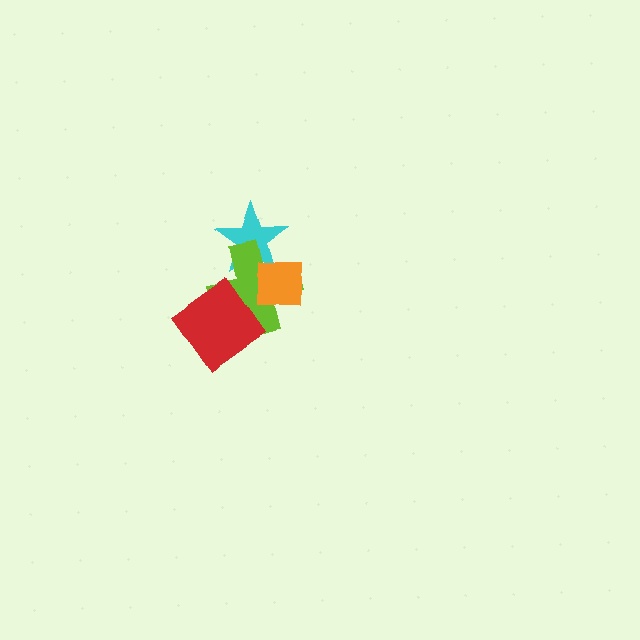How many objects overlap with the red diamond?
1 object overlaps with the red diamond.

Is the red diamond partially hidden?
No, no other shape covers it.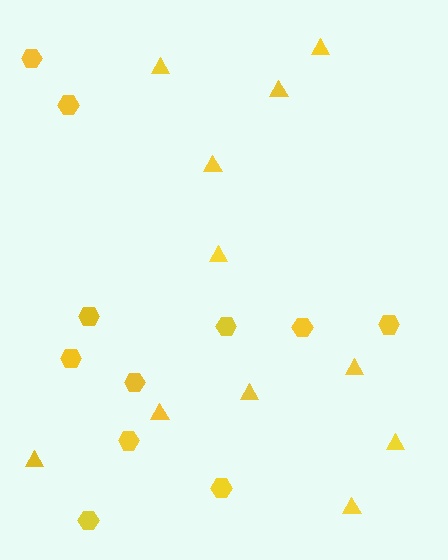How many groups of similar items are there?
There are 2 groups: one group of triangles (11) and one group of hexagons (11).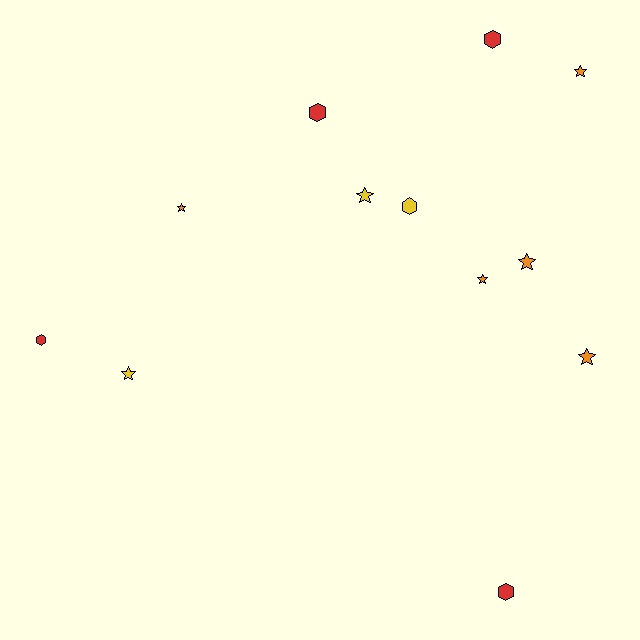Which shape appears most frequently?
Star, with 7 objects.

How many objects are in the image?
There are 12 objects.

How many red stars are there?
There are no red stars.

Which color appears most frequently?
Orange, with 5 objects.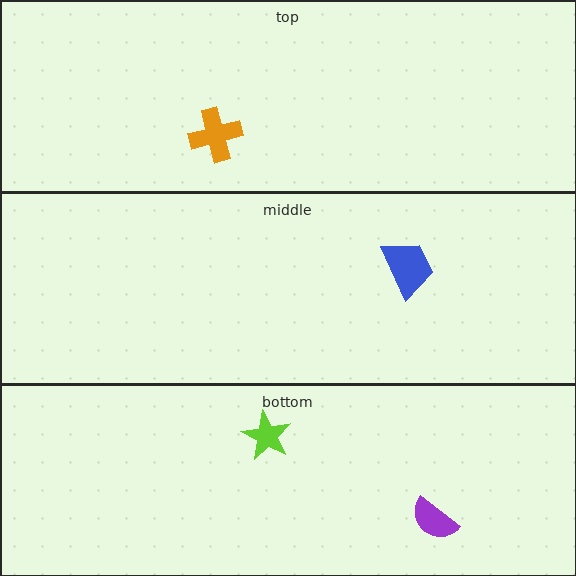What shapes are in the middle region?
The blue trapezoid.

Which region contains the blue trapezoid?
The middle region.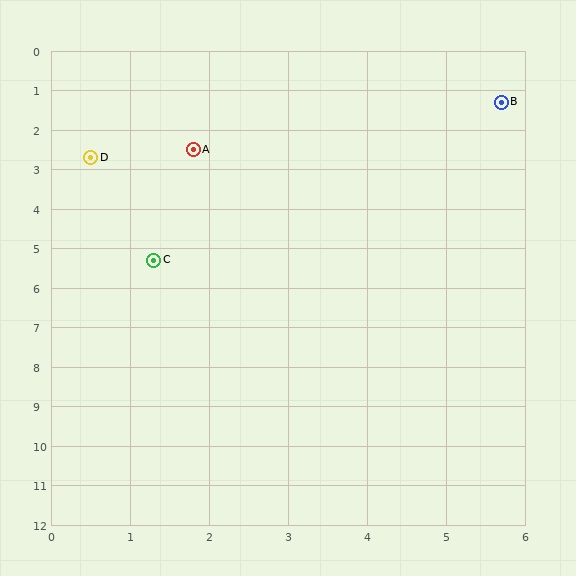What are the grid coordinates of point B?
Point B is at approximately (5.7, 1.3).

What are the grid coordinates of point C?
Point C is at approximately (1.3, 5.3).